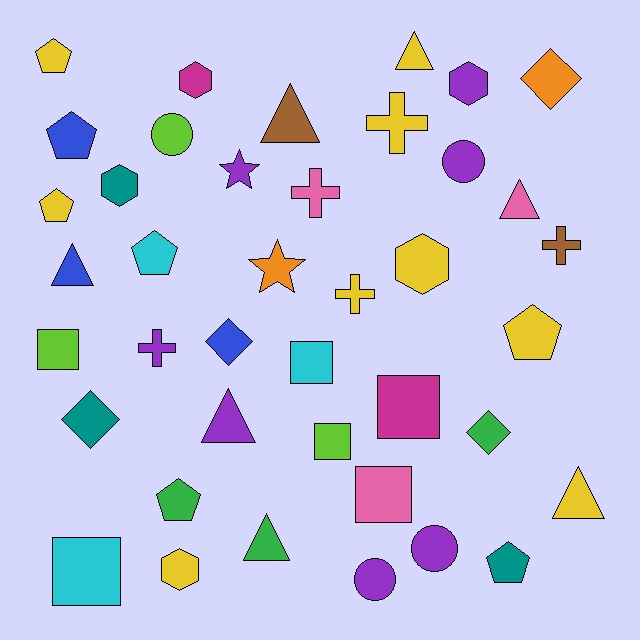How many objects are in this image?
There are 40 objects.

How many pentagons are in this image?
There are 7 pentagons.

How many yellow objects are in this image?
There are 9 yellow objects.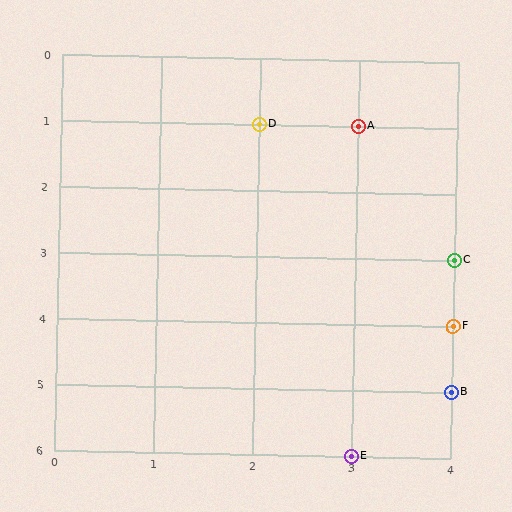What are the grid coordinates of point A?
Point A is at grid coordinates (3, 1).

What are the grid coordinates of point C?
Point C is at grid coordinates (4, 3).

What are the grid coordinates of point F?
Point F is at grid coordinates (4, 4).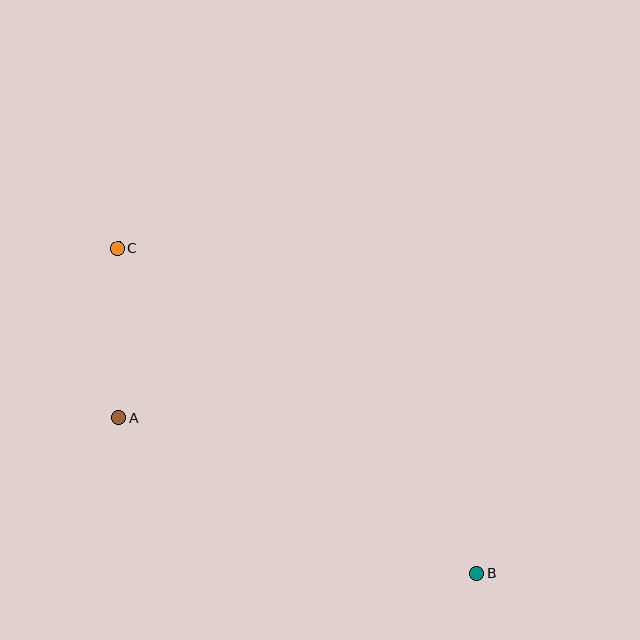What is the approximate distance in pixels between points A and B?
The distance between A and B is approximately 390 pixels.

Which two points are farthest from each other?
Points B and C are farthest from each other.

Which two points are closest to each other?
Points A and C are closest to each other.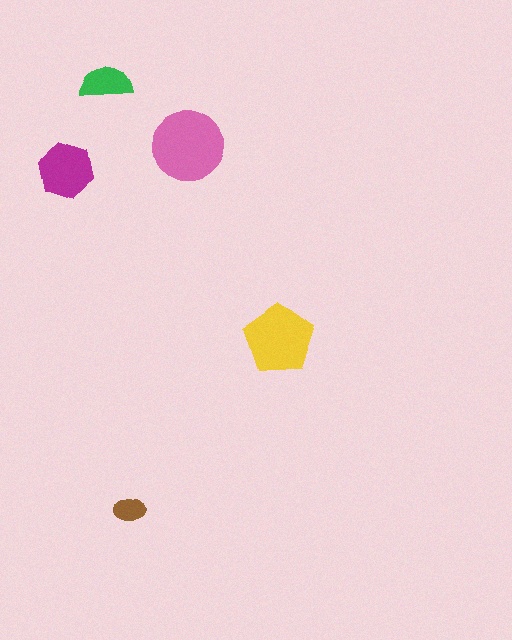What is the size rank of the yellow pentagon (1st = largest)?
2nd.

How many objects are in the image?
There are 5 objects in the image.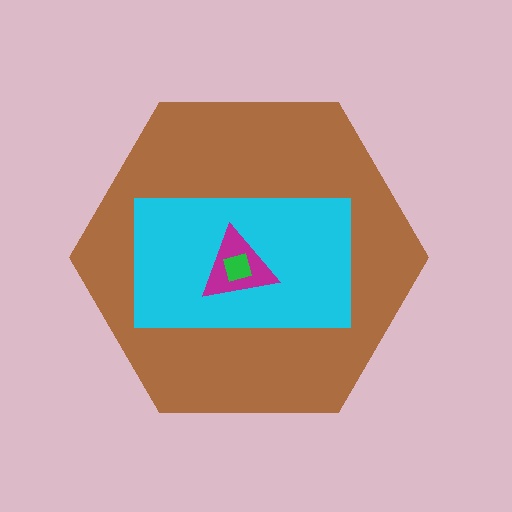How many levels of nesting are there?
4.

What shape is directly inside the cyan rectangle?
The magenta triangle.